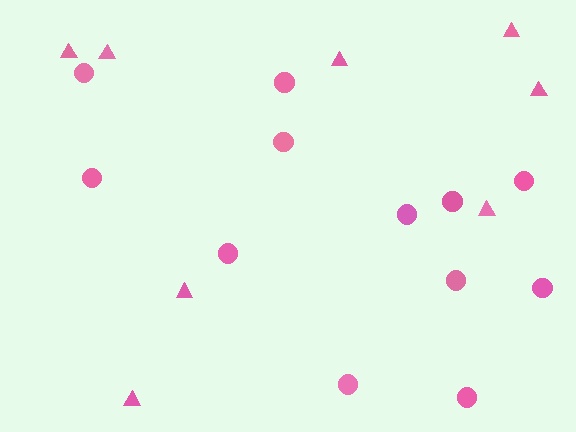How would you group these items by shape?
There are 2 groups: one group of triangles (8) and one group of circles (12).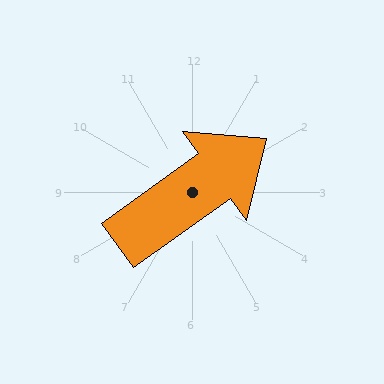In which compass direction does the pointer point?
Northeast.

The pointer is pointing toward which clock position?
Roughly 2 o'clock.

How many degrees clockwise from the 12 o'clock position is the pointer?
Approximately 54 degrees.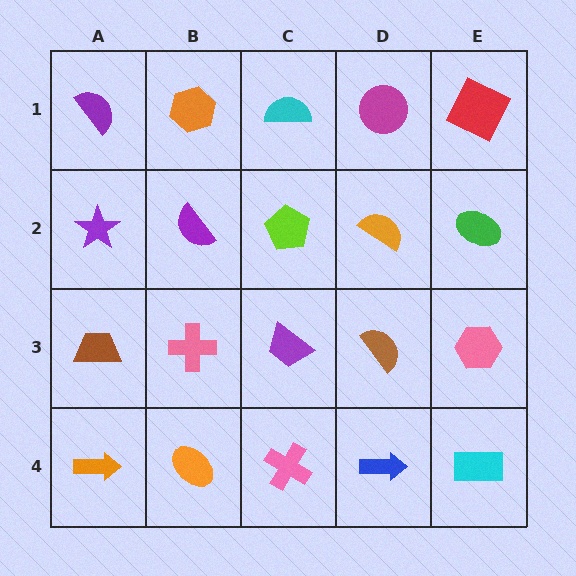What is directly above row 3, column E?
A green ellipse.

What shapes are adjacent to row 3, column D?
An orange semicircle (row 2, column D), a blue arrow (row 4, column D), a purple trapezoid (row 3, column C), a pink hexagon (row 3, column E).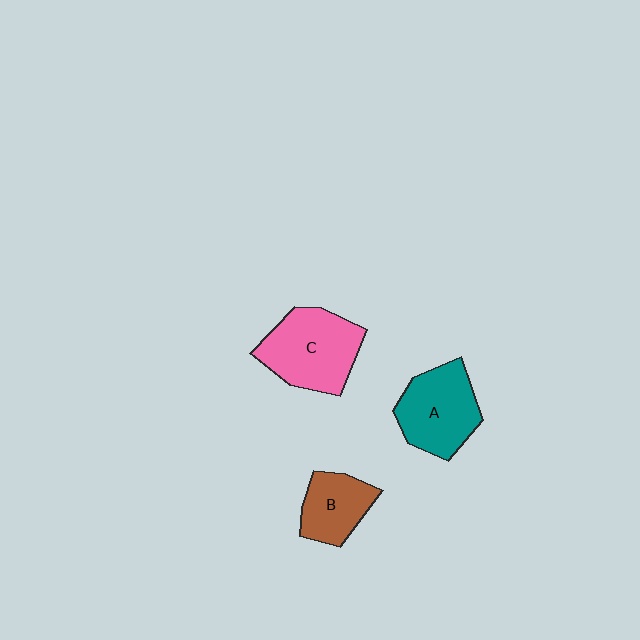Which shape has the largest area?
Shape C (pink).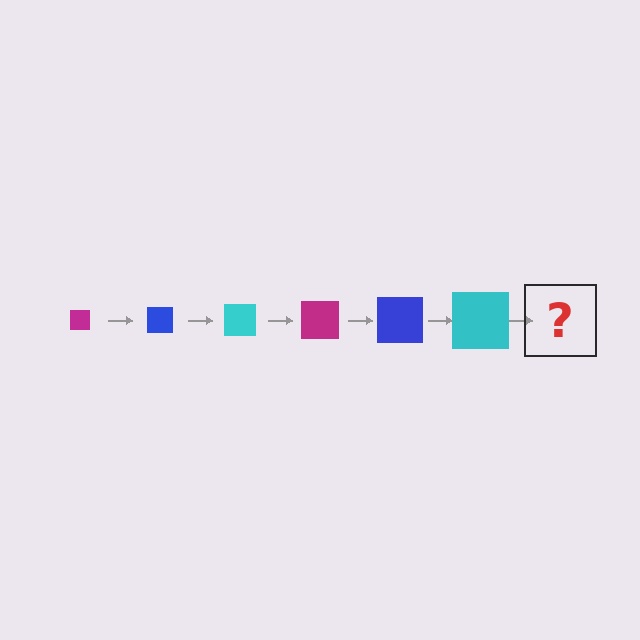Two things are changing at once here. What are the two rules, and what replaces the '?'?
The two rules are that the square grows larger each step and the color cycles through magenta, blue, and cyan. The '?' should be a magenta square, larger than the previous one.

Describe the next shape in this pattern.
It should be a magenta square, larger than the previous one.